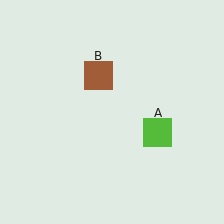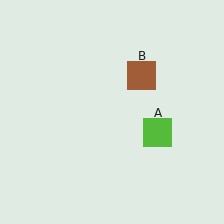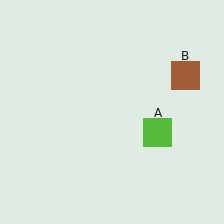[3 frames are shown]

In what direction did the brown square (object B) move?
The brown square (object B) moved right.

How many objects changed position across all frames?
1 object changed position: brown square (object B).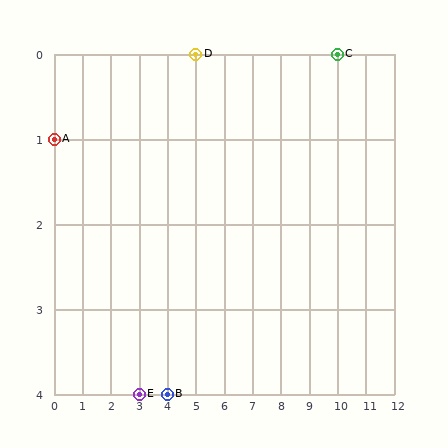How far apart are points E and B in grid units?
Points E and B are 1 column apart.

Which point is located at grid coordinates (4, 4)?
Point B is at (4, 4).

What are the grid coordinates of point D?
Point D is at grid coordinates (5, 0).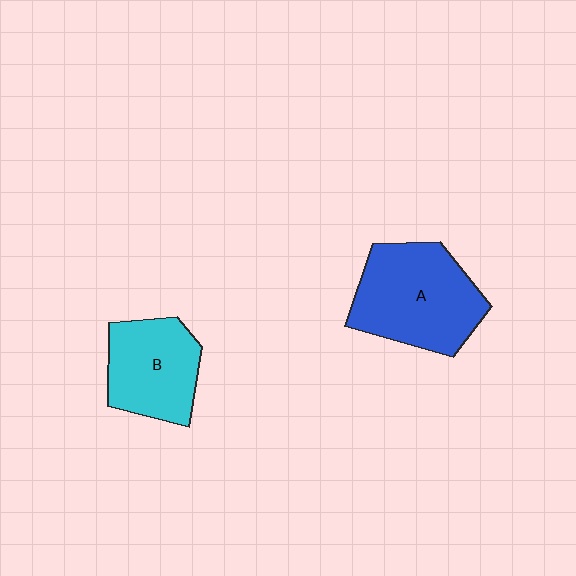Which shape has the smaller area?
Shape B (cyan).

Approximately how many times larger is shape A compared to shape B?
Approximately 1.4 times.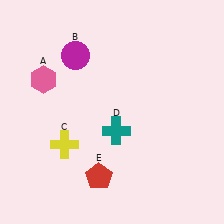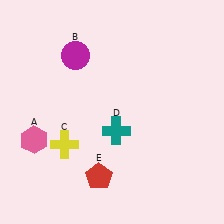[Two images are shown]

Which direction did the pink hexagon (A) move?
The pink hexagon (A) moved down.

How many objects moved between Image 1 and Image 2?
1 object moved between the two images.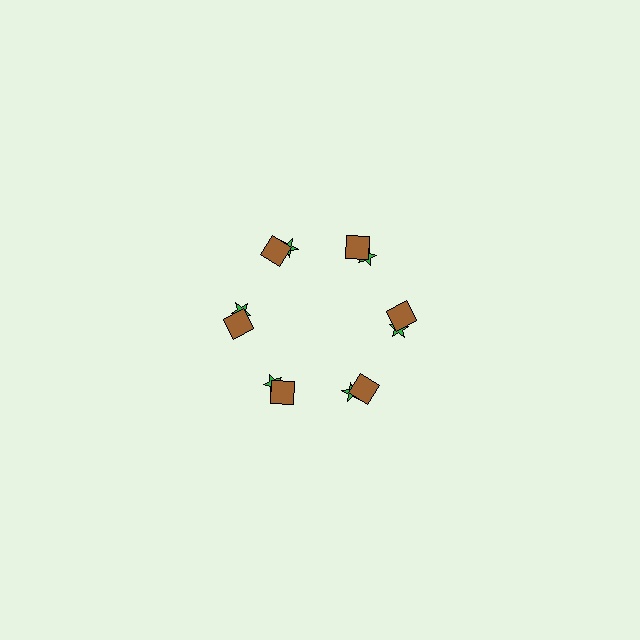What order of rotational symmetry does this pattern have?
This pattern has 6-fold rotational symmetry.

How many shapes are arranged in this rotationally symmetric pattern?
There are 12 shapes, arranged in 6 groups of 2.